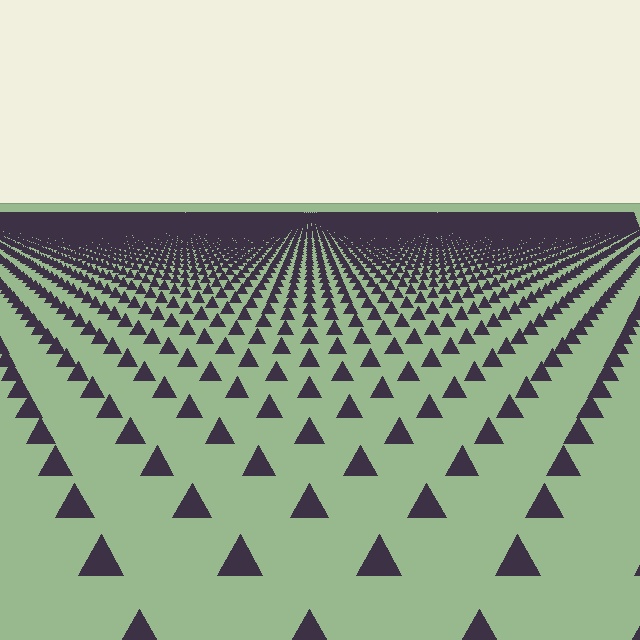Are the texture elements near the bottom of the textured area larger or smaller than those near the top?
Larger. Near the bottom, elements are closer to the viewer and appear at a bigger on-screen size.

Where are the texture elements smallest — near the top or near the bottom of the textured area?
Near the top.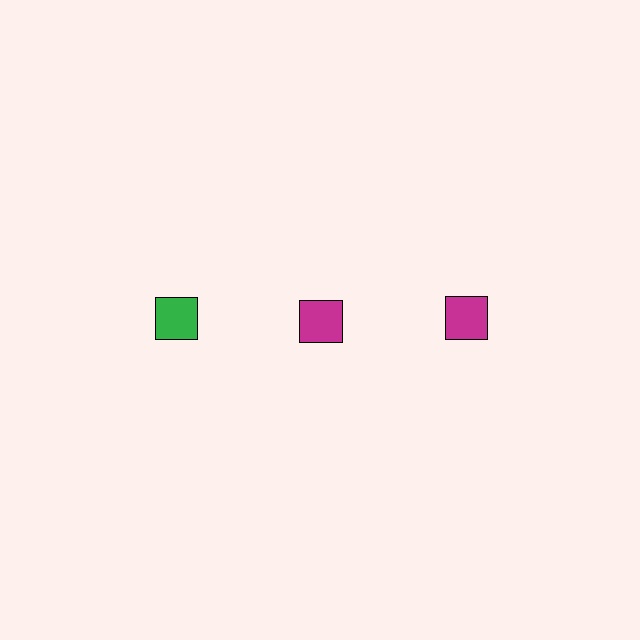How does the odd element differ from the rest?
It has a different color: green instead of magenta.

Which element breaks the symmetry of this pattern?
The green square in the top row, leftmost column breaks the symmetry. All other shapes are magenta squares.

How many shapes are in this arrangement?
There are 3 shapes arranged in a grid pattern.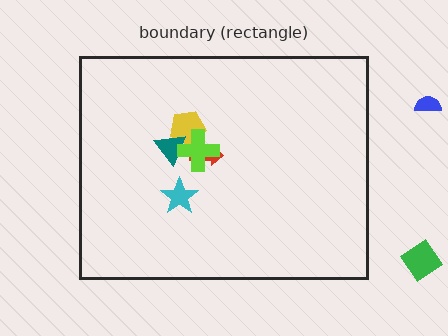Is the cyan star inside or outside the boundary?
Inside.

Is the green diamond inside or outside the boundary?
Outside.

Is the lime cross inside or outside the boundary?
Inside.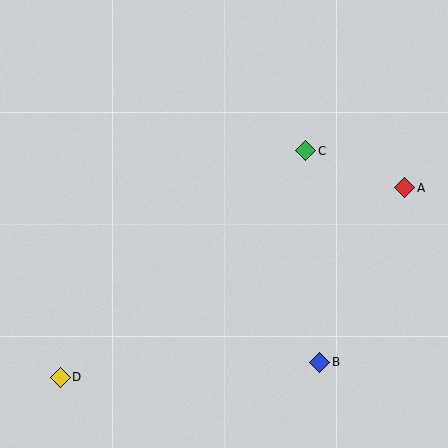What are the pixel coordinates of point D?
Point D is at (60, 377).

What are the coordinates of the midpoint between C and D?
The midpoint between C and D is at (183, 264).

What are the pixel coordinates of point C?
Point C is at (306, 151).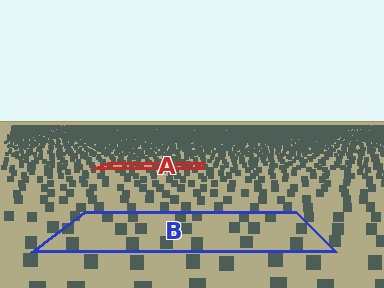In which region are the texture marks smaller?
The texture marks are smaller in region A, because it is farther away.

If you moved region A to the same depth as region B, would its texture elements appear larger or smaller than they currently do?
They would appear larger. At a closer depth, the same texture elements are projected at a bigger on-screen size.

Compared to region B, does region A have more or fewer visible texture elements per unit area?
Region A has more texture elements per unit area — they are packed more densely because it is farther away.